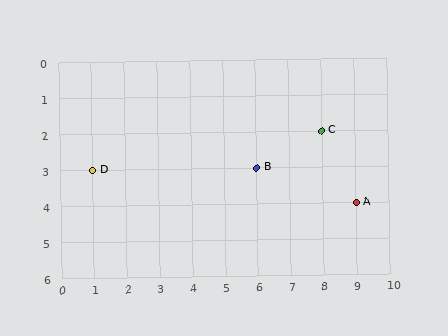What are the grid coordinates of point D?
Point D is at grid coordinates (1, 3).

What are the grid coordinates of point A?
Point A is at grid coordinates (9, 4).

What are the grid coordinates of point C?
Point C is at grid coordinates (8, 2).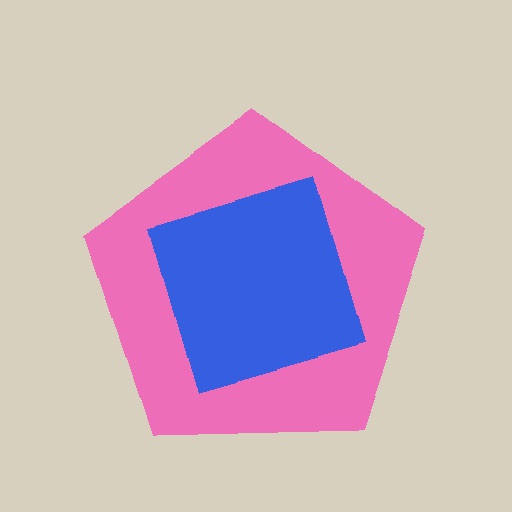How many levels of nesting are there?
2.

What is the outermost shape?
The pink pentagon.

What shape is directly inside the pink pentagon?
The blue square.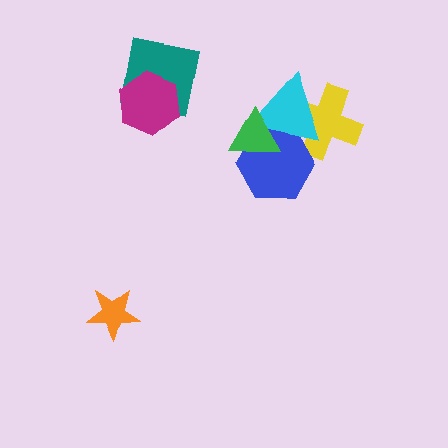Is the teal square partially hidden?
Yes, it is partially covered by another shape.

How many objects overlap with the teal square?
1 object overlaps with the teal square.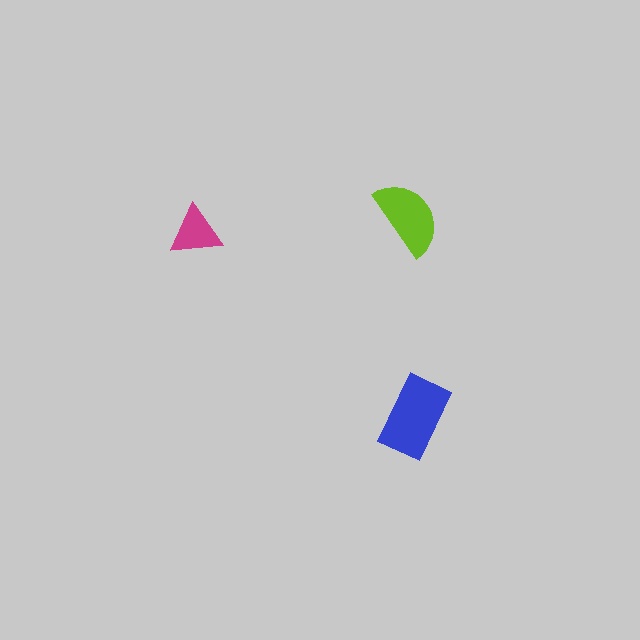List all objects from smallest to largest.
The magenta triangle, the lime semicircle, the blue rectangle.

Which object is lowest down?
The blue rectangle is bottommost.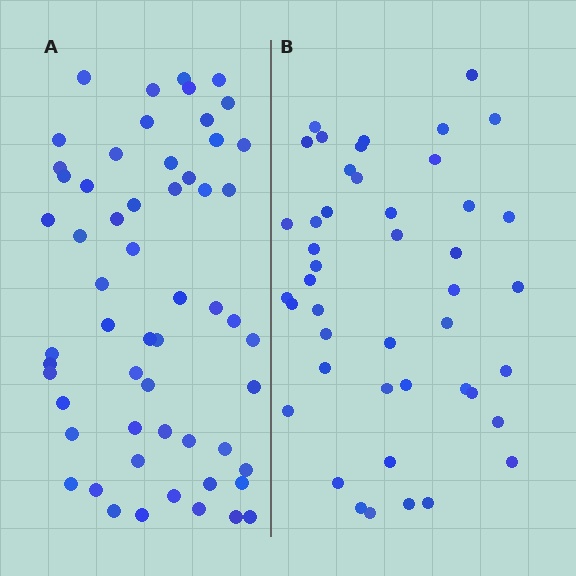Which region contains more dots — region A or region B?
Region A (the left region) has more dots.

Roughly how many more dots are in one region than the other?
Region A has roughly 12 or so more dots than region B.